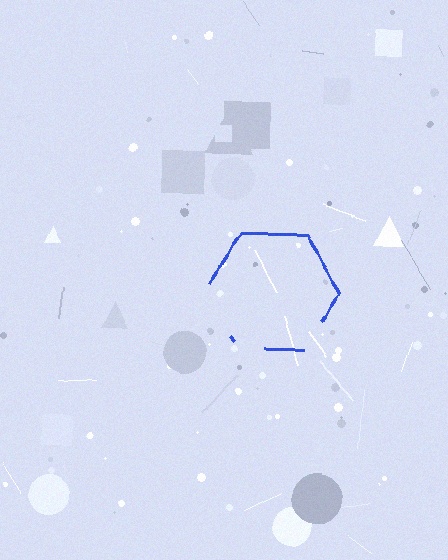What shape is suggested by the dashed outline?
The dashed outline suggests a hexagon.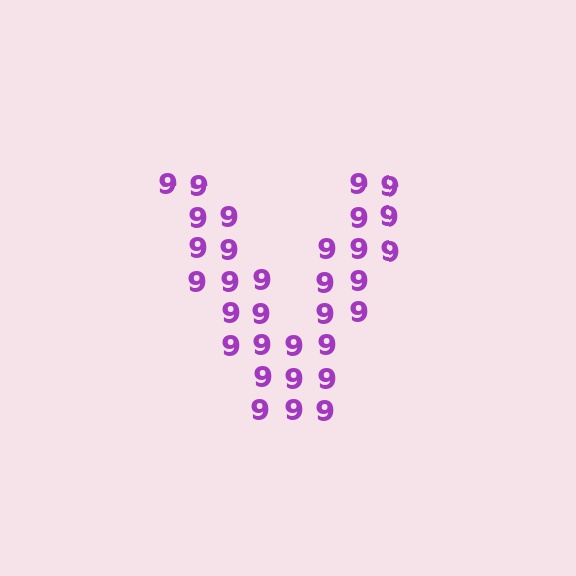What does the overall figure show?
The overall figure shows the letter V.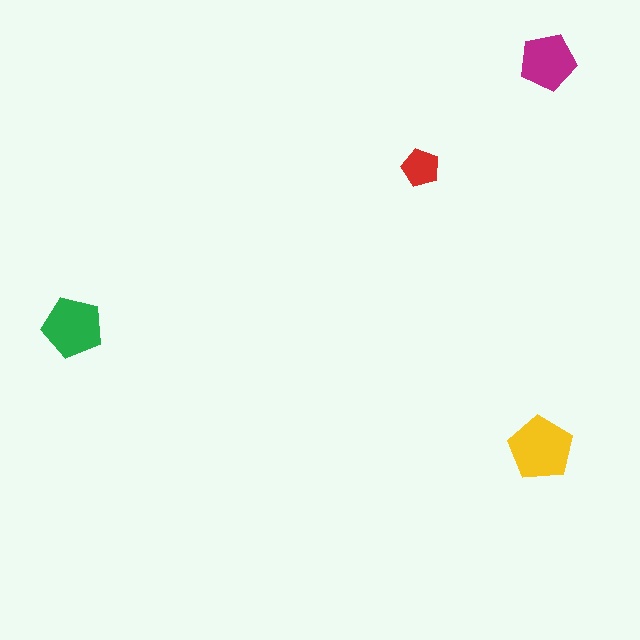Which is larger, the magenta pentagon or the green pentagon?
The green one.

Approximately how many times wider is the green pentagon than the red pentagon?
About 1.5 times wider.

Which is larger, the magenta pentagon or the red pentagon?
The magenta one.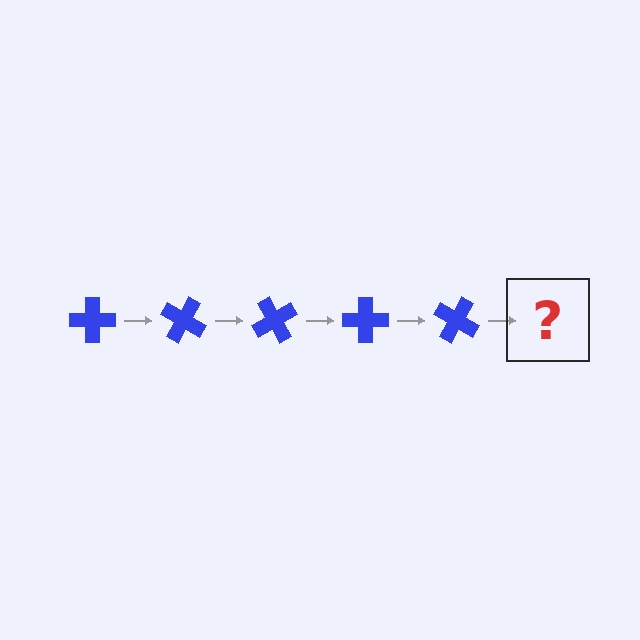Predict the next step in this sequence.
The next step is a blue cross rotated 150 degrees.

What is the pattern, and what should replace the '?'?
The pattern is that the cross rotates 30 degrees each step. The '?' should be a blue cross rotated 150 degrees.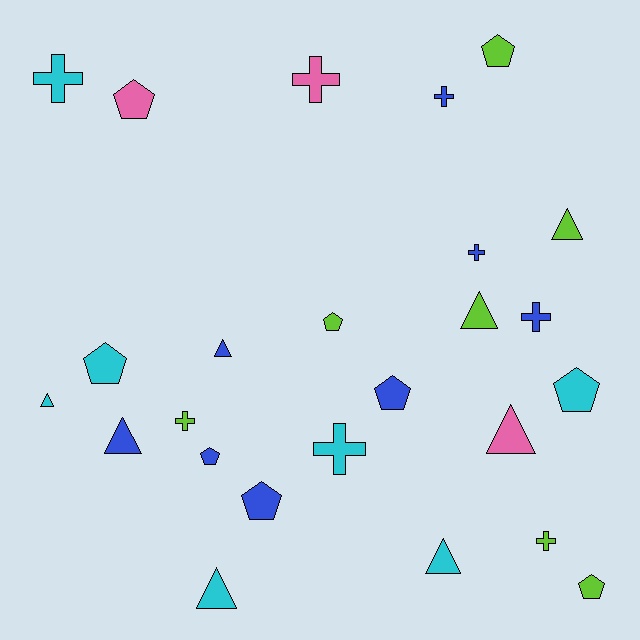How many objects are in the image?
There are 25 objects.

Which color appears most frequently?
Blue, with 8 objects.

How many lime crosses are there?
There are 2 lime crosses.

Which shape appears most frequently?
Pentagon, with 9 objects.